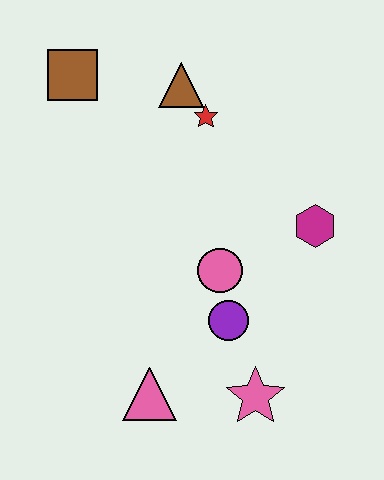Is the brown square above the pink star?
Yes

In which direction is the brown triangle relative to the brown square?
The brown triangle is to the right of the brown square.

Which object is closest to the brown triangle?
The red star is closest to the brown triangle.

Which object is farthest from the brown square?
The pink star is farthest from the brown square.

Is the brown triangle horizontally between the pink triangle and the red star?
Yes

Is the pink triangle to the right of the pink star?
No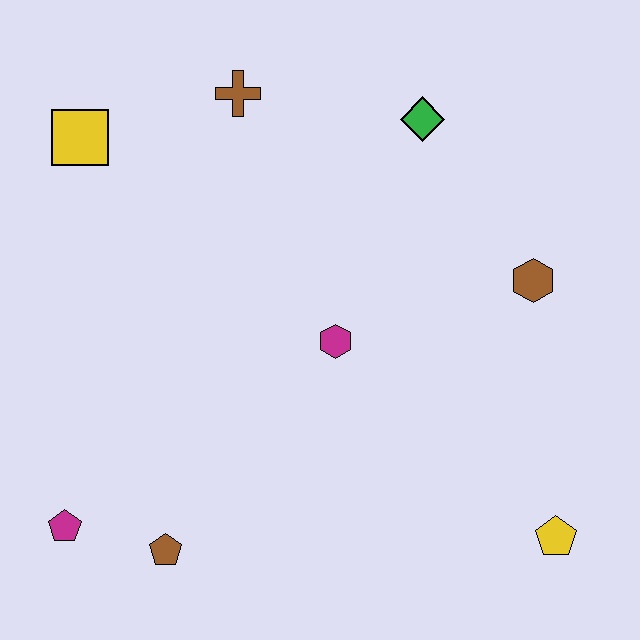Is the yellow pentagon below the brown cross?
Yes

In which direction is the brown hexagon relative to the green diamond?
The brown hexagon is below the green diamond.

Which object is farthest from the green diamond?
The magenta pentagon is farthest from the green diamond.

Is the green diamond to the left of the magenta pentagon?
No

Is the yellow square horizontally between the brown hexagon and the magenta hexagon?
No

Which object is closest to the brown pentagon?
The magenta pentagon is closest to the brown pentagon.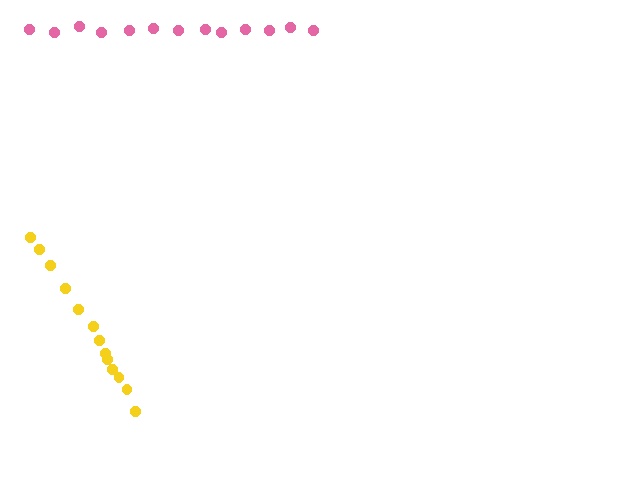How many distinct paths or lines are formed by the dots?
There are 2 distinct paths.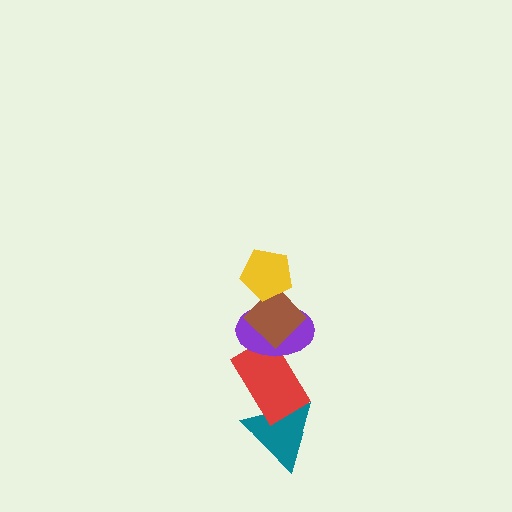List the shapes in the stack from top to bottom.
From top to bottom: the yellow pentagon, the brown diamond, the purple ellipse, the red rectangle, the teal triangle.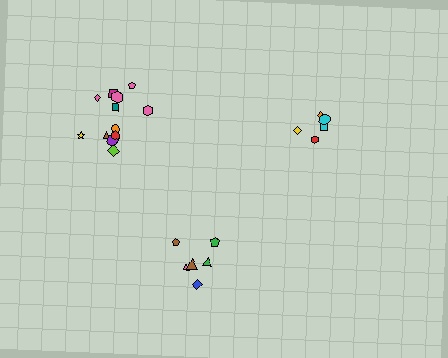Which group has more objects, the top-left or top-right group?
The top-left group.